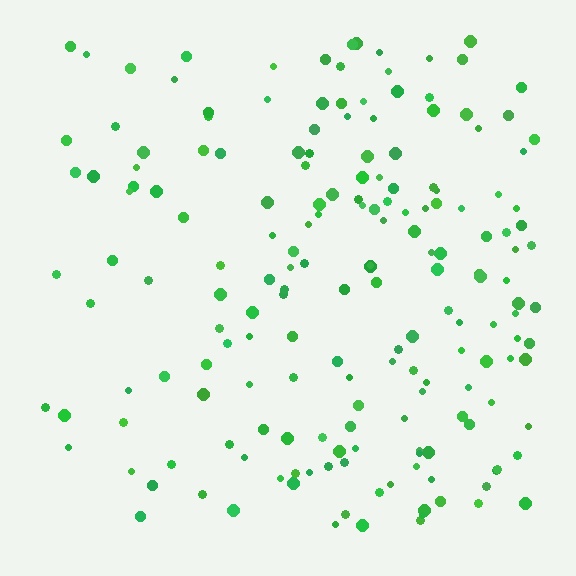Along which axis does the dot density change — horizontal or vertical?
Horizontal.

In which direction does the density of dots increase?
From left to right, with the right side densest.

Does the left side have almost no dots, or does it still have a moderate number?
Still a moderate number, just noticeably fewer than the right.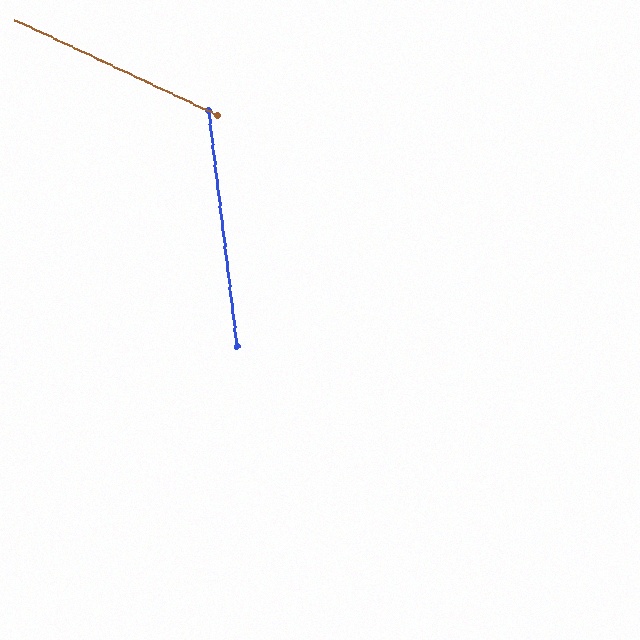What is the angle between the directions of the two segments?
Approximately 58 degrees.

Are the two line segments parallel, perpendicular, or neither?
Neither parallel nor perpendicular — they differ by about 58°.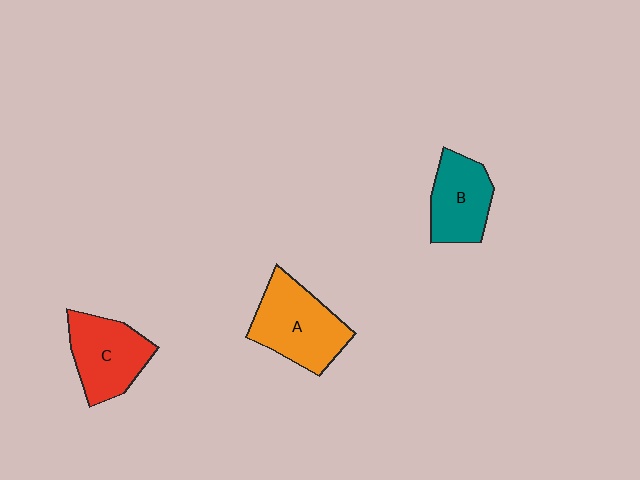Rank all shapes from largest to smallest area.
From largest to smallest: A (orange), C (red), B (teal).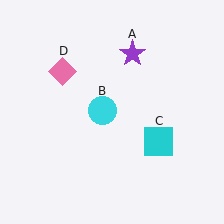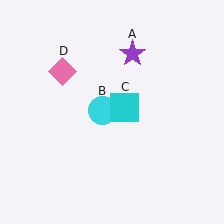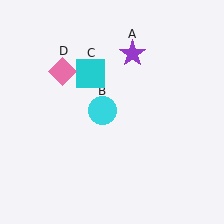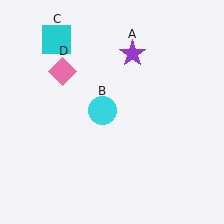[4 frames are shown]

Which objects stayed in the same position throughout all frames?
Purple star (object A) and cyan circle (object B) and pink diamond (object D) remained stationary.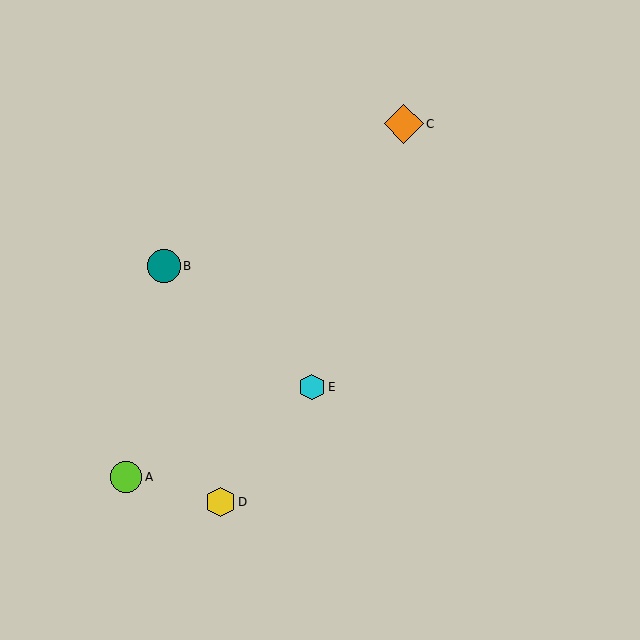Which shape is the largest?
The orange diamond (labeled C) is the largest.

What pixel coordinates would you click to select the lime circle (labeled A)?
Click at (126, 477) to select the lime circle A.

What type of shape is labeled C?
Shape C is an orange diamond.